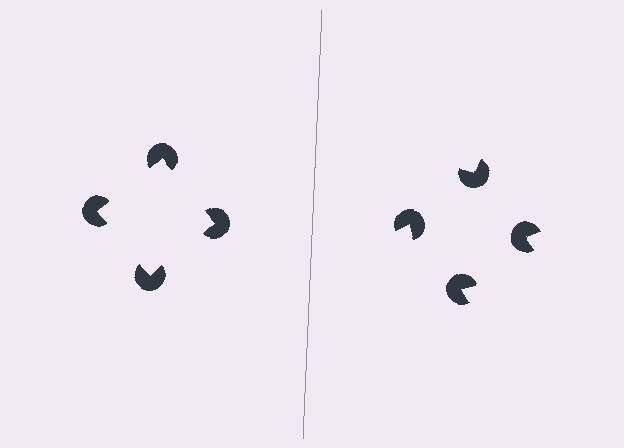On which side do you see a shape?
An illusory square appears on the left side. On the right side the wedge cuts are rotated, so no coherent shape forms.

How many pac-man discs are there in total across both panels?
8 — 4 on each side.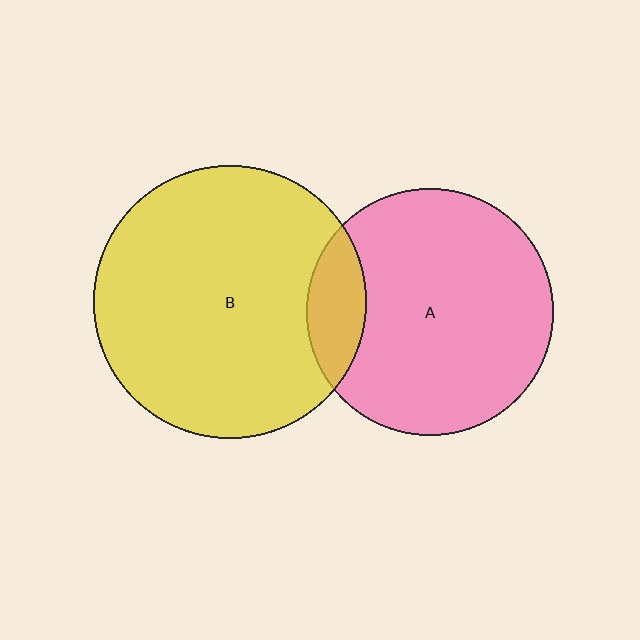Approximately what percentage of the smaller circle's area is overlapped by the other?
Approximately 15%.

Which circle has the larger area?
Circle B (yellow).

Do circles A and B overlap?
Yes.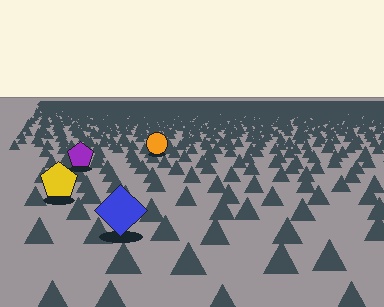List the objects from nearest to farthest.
From nearest to farthest: the blue diamond, the yellow pentagon, the purple pentagon, the orange circle.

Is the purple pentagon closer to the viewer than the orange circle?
Yes. The purple pentagon is closer — you can tell from the texture gradient: the ground texture is coarser near it.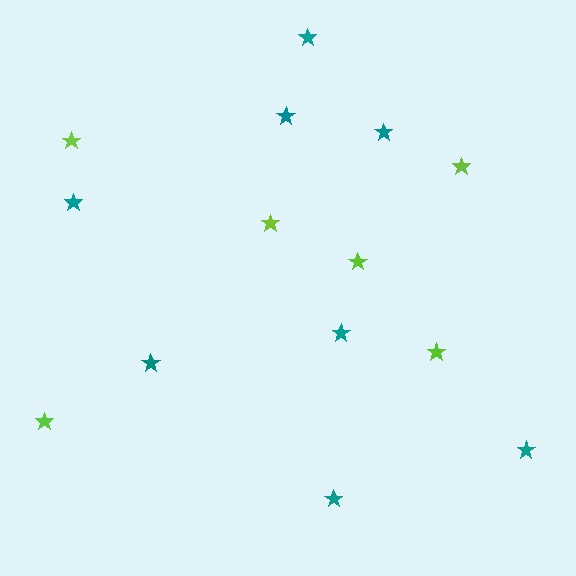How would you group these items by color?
There are 2 groups: one group of teal stars (8) and one group of lime stars (6).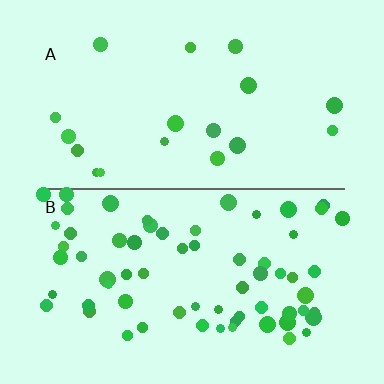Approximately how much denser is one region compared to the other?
Approximately 3.6× — region B over region A.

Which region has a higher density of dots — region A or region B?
B (the bottom).